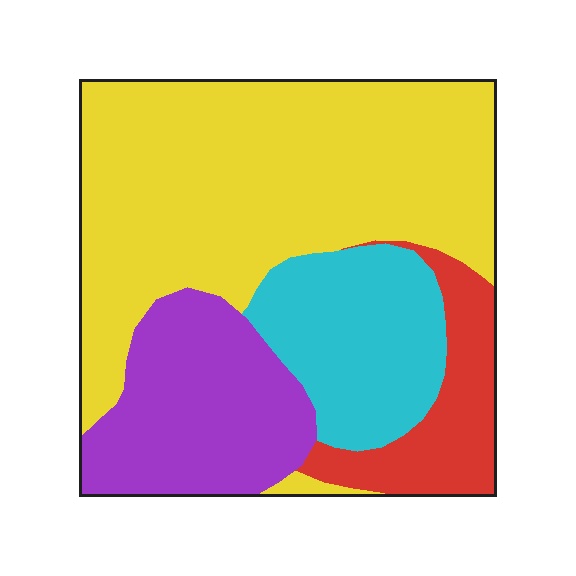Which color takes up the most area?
Yellow, at roughly 50%.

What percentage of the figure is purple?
Purple covers roughly 20% of the figure.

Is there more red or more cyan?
Cyan.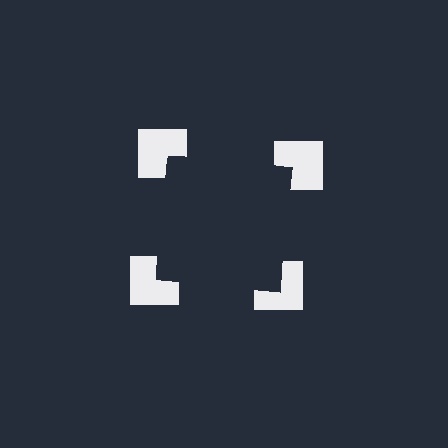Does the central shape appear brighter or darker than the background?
It typically appears slightly darker than the background, even though no actual brightness change is drawn.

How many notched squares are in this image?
There are 4 — one at each vertex of the illusory square.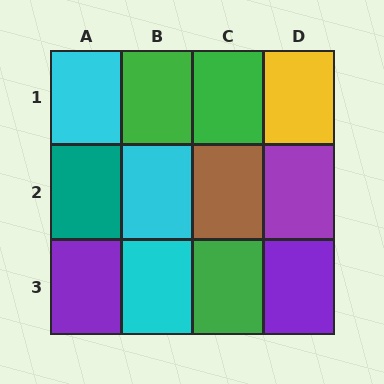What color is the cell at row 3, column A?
Purple.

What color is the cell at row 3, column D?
Purple.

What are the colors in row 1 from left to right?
Cyan, green, green, yellow.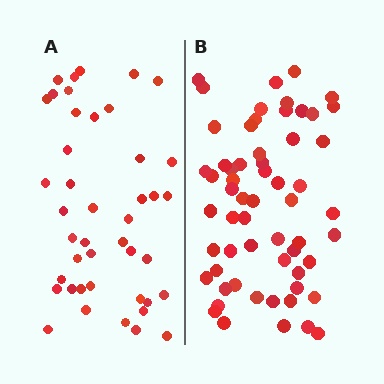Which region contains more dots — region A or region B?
Region B (the right region) has more dots.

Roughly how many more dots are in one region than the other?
Region B has approximately 15 more dots than region A.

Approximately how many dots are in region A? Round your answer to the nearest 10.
About 40 dots. (The exact count is 43, which rounds to 40.)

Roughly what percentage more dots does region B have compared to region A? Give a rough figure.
About 40% more.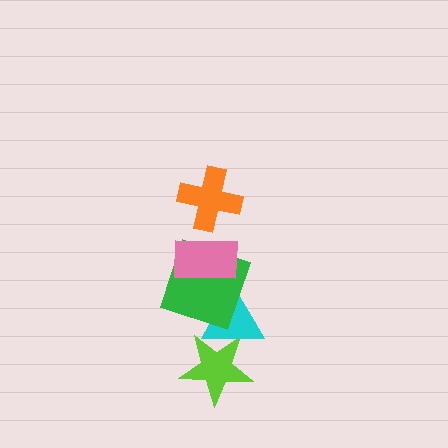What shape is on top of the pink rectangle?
The orange cross is on top of the pink rectangle.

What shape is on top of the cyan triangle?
The green square is on top of the cyan triangle.